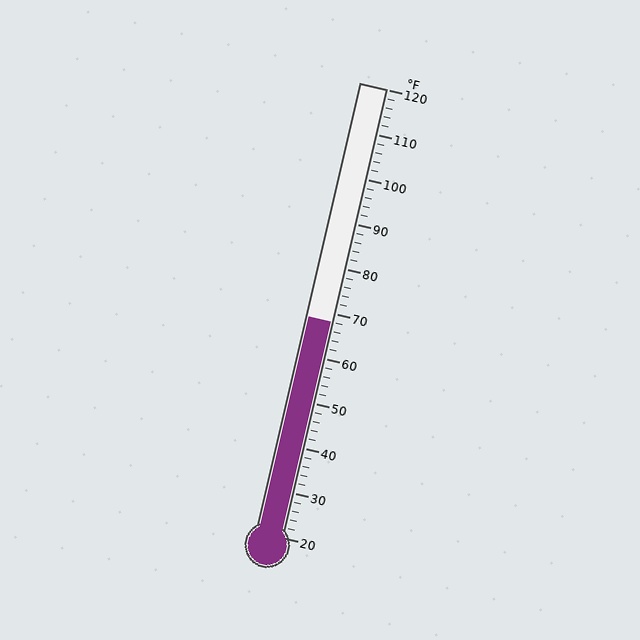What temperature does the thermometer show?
The thermometer shows approximately 68°F.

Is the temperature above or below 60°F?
The temperature is above 60°F.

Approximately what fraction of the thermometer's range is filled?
The thermometer is filled to approximately 50% of its range.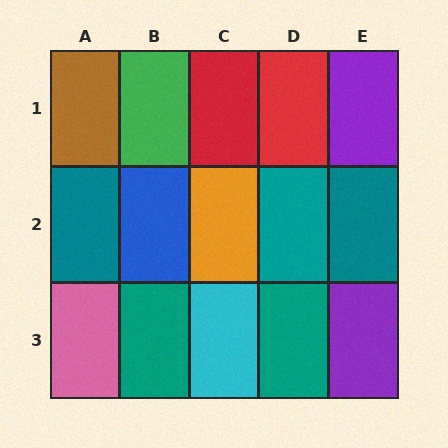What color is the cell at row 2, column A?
Teal.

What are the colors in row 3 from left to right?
Pink, teal, cyan, teal, purple.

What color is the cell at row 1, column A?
Brown.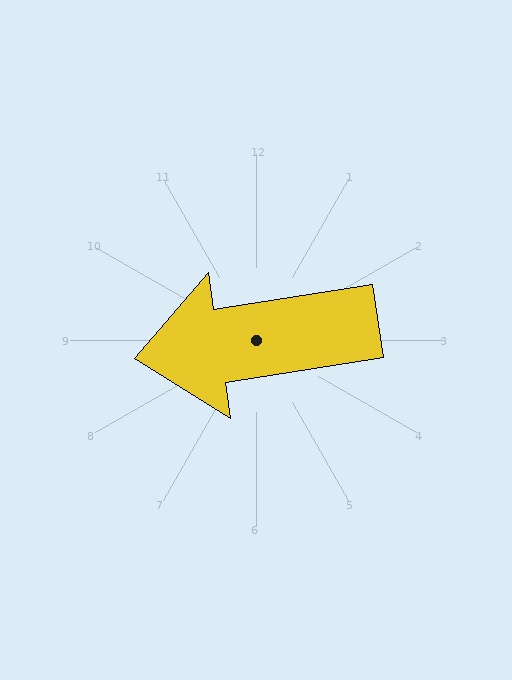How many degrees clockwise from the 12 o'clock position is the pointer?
Approximately 261 degrees.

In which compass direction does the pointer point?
West.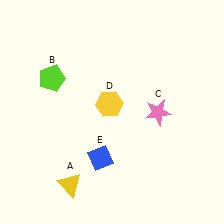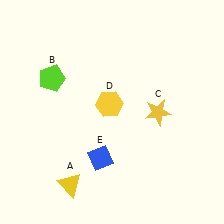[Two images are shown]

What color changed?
The star (C) changed from pink in Image 1 to yellow in Image 2.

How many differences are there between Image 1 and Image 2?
There is 1 difference between the two images.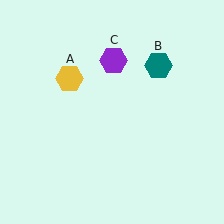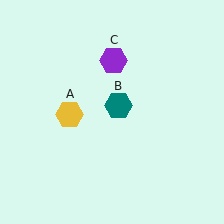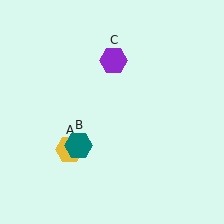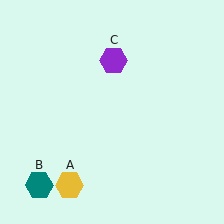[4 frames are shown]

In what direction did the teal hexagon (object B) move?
The teal hexagon (object B) moved down and to the left.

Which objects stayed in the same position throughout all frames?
Purple hexagon (object C) remained stationary.